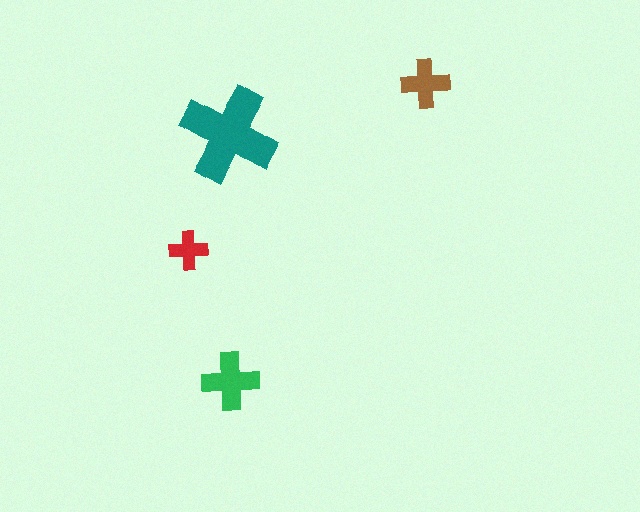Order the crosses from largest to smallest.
the teal one, the green one, the brown one, the red one.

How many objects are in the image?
There are 4 objects in the image.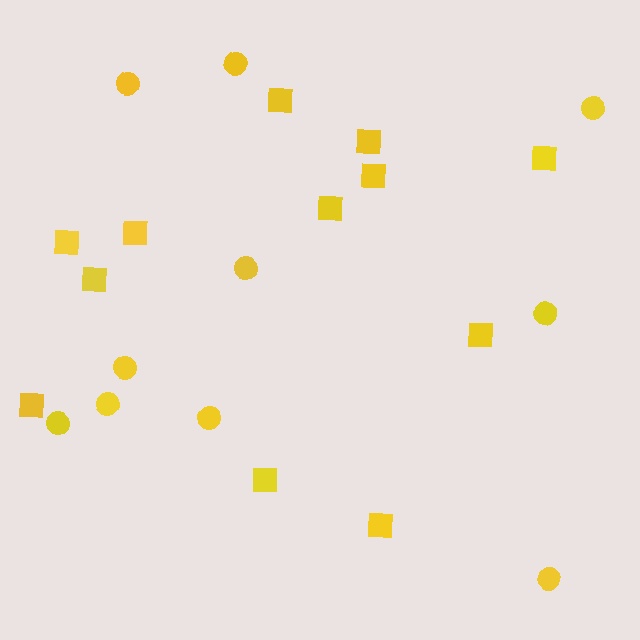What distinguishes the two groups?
There are 2 groups: one group of squares (12) and one group of circles (10).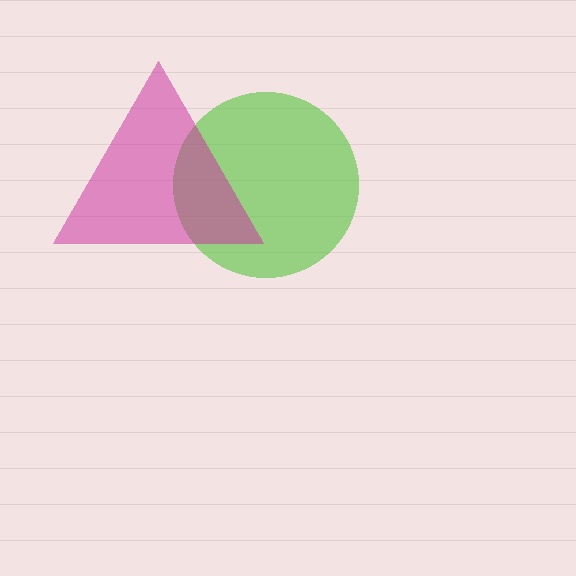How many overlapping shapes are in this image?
There are 2 overlapping shapes in the image.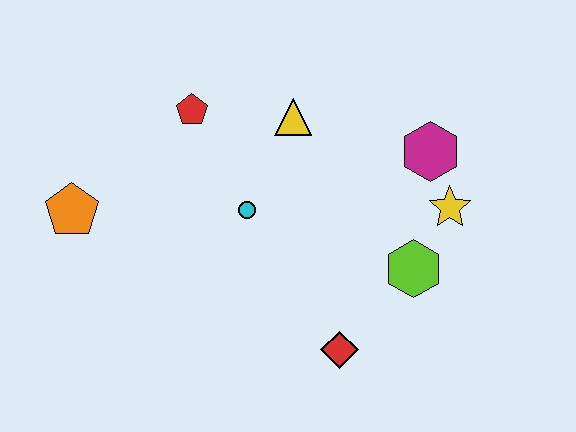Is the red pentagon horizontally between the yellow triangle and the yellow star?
No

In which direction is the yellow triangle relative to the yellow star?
The yellow triangle is to the left of the yellow star.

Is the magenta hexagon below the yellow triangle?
Yes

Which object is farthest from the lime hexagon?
The orange pentagon is farthest from the lime hexagon.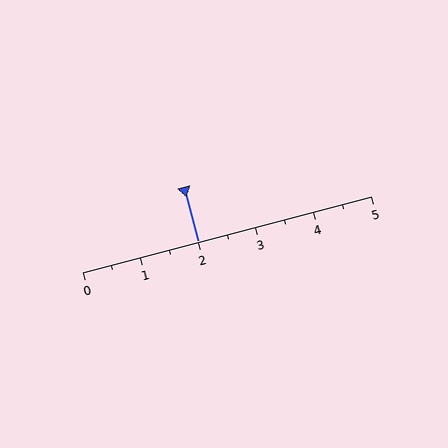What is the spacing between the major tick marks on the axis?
The major ticks are spaced 1 apart.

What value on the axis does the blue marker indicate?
The marker indicates approximately 2.